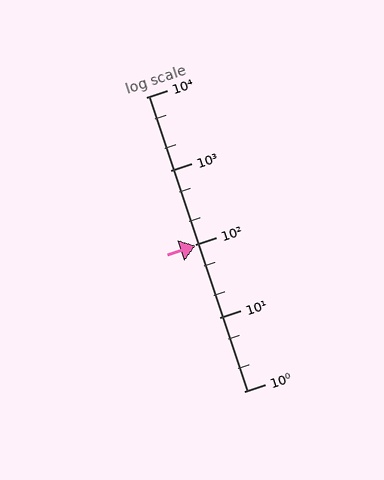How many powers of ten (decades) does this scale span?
The scale spans 4 decades, from 1 to 10000.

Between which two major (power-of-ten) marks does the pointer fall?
The pointer is between 10 and 100.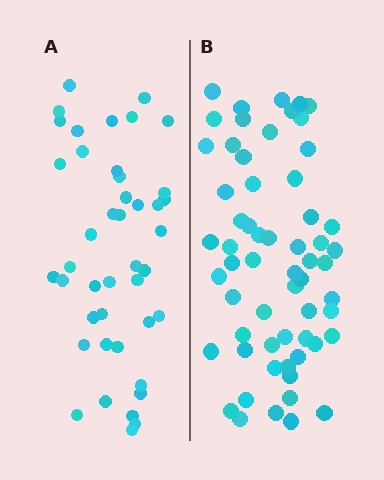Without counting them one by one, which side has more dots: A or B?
Region B (the right region) has more dots.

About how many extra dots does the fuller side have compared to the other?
Region B has approximately 15 more dots than region A.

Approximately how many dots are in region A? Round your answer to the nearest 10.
About 40 dots. (The exact count is 43, which rounds to 40.)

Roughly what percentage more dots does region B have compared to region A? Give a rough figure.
About 40% more.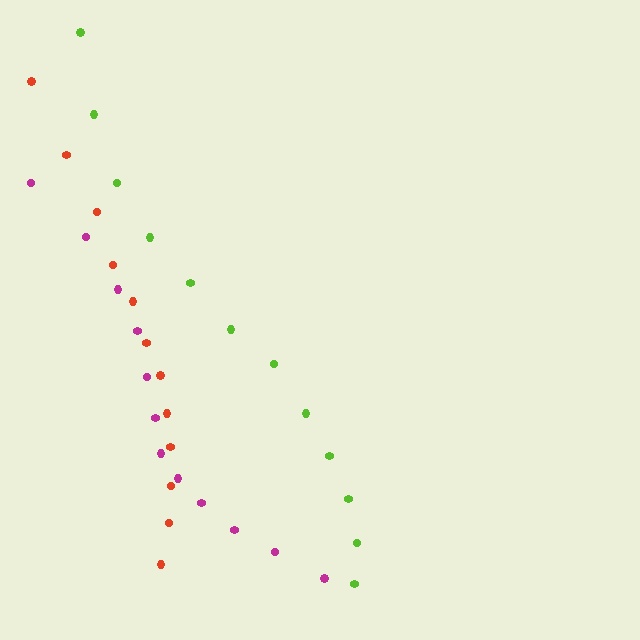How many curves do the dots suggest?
There are 3 distinct paths.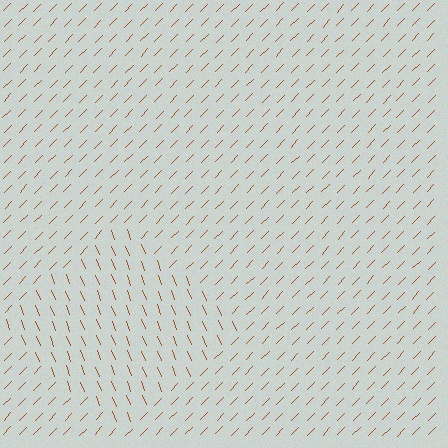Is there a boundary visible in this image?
Yes, there is a texture boundary formed by a change in line orientation.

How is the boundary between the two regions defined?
The boundary is defined purely by a change in line orientation (approximately 66 degrees difference). All lines are the same color and thickness.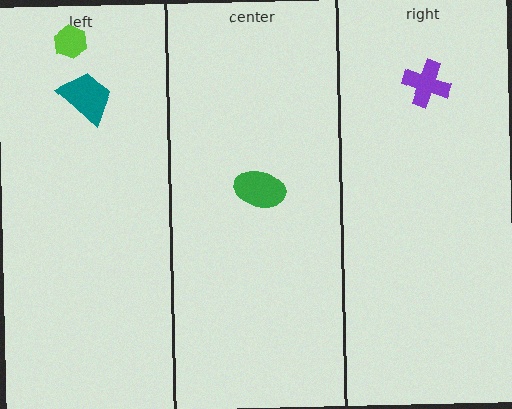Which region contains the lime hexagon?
The left region.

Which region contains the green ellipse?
The center region.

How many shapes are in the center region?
1.